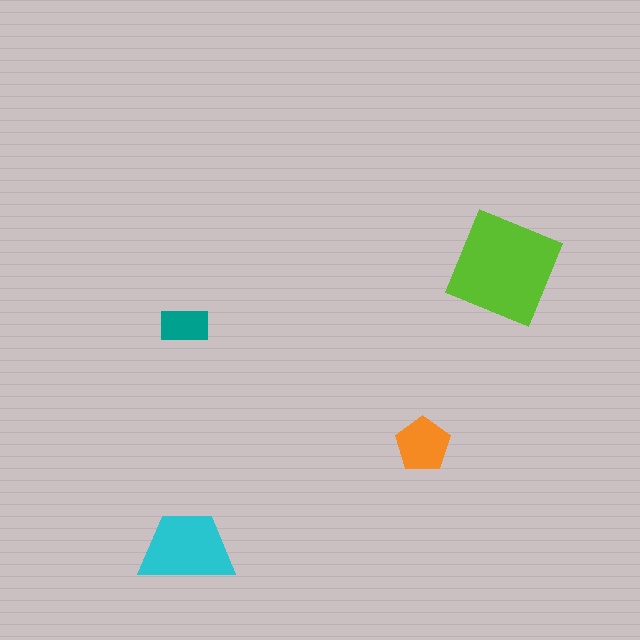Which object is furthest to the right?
The lime square is rightmost.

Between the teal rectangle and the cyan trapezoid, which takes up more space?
The cyan trapezoid.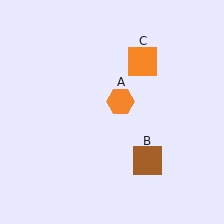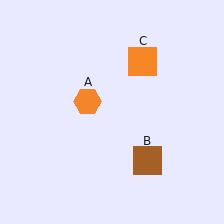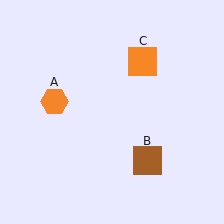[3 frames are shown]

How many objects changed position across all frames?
1 object changed position: orange hexagon (object A).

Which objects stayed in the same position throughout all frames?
Brown square (object B) and orange square (object C) remained stationary.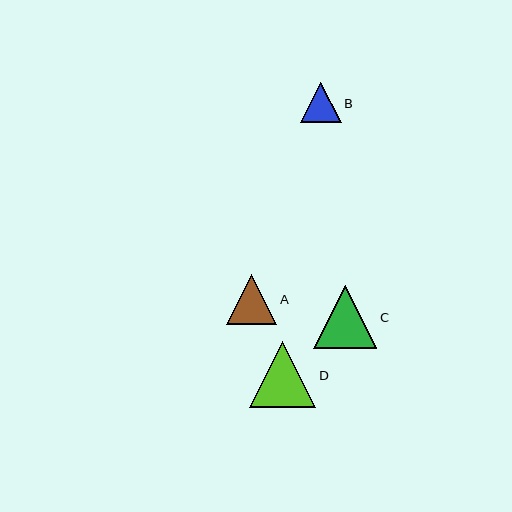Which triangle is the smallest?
Triangle B is the smallest with a size of approximately 40 pixels.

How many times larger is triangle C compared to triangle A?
Triangle C is approximately 1.3 times the size of triangle A.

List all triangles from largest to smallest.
From largest to smallest: D, C, A, B.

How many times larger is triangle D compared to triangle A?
Triangle D is approximately 1.3 times the size of triangle A.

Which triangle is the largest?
Triangle D is the largest with a size of approximately 67 pixels.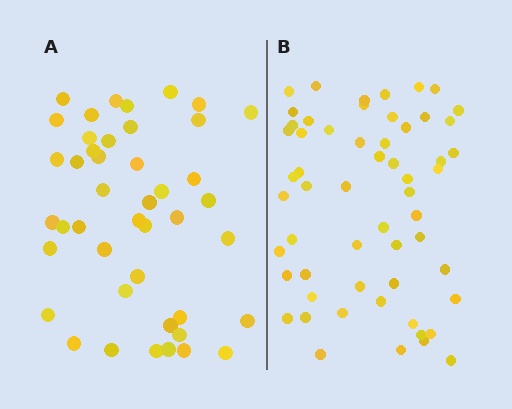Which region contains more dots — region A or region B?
Region B (the right region) has more dots.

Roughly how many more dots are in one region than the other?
Region B has approximately 15 more dots than region A.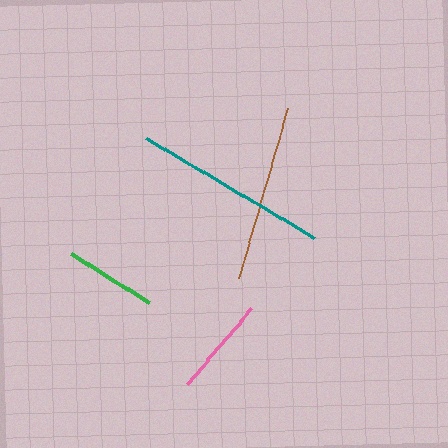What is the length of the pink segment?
The pink segment is approximately 99 pixels long.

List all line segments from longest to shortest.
From longest to shortest: teal, brown, pink, green.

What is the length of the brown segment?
The brown segment is approximately 176 pixels long.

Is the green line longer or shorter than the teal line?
The teal line is longer than the green line.